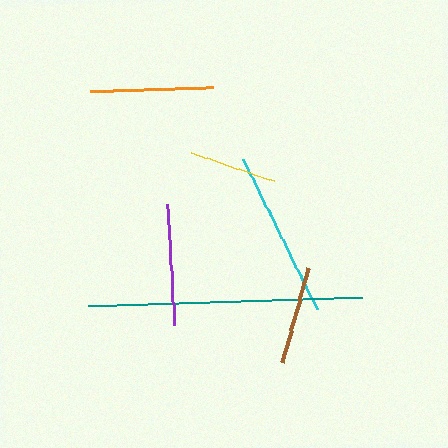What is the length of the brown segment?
The brown segment is approximately 99 pixels long.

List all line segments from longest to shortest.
From longest to shortest: teal, cyan, orange, purple, brown, yellow.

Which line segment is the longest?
The teal line is the longest at approximately 275 pixels.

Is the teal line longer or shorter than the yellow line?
The teal line is longer than the yellow line.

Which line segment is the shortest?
The yellow line is the shortest at approximately 87 pixels.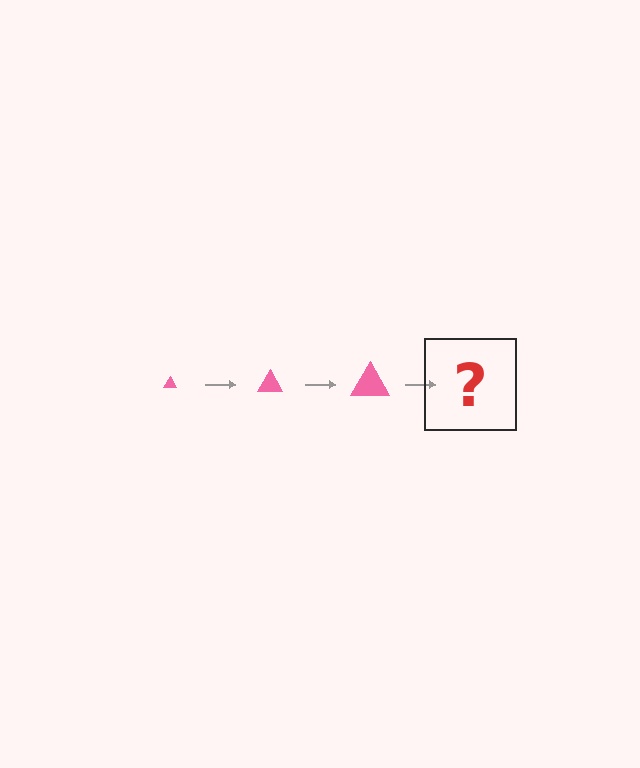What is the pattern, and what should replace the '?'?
The pattern is that the triangle gets progressively larger each step. The '?' should be a pink triangle, larger than the previous one.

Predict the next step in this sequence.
The next step is a pink triangle, larger than the previous one.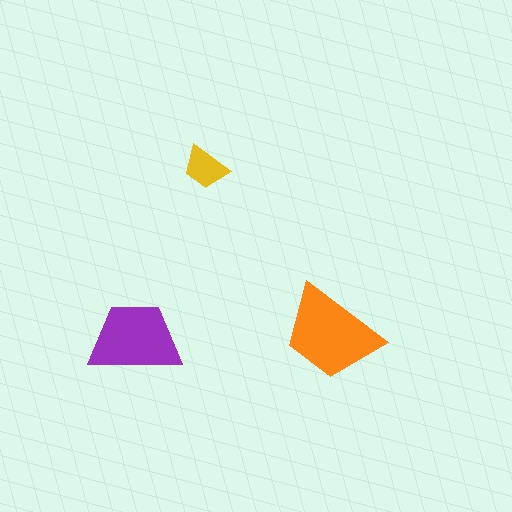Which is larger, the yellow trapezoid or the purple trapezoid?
The purple one.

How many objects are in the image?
There are 3 objects in the image.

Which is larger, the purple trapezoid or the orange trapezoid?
The orange one.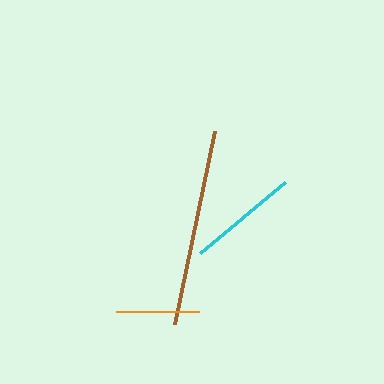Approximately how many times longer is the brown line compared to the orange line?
The brown line is approximately 2.4 times the length of the orange line.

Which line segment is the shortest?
The orange line is the shortest at approximately 83 pixels.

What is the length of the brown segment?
The brown segment is approximately 198 pixels long.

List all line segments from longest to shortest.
From longest to shortest: brown, cyan, orange.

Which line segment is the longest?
The brown line is the longest at approximately 198 pixels.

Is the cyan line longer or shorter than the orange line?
The cyan line is longer than the orange line.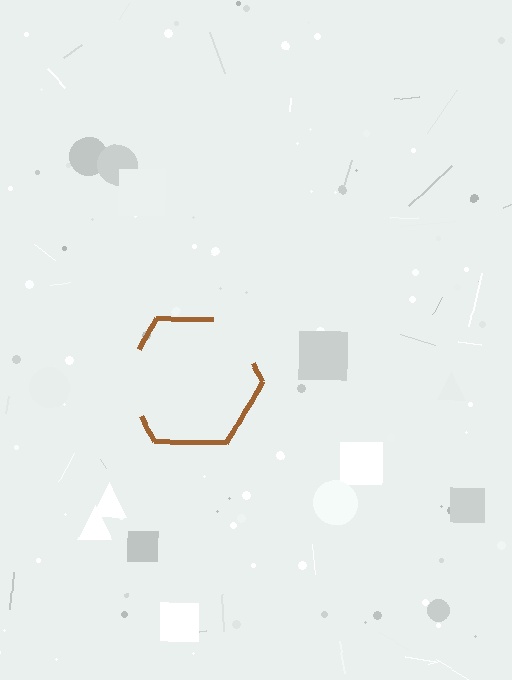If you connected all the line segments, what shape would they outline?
They would outline a hexagon.